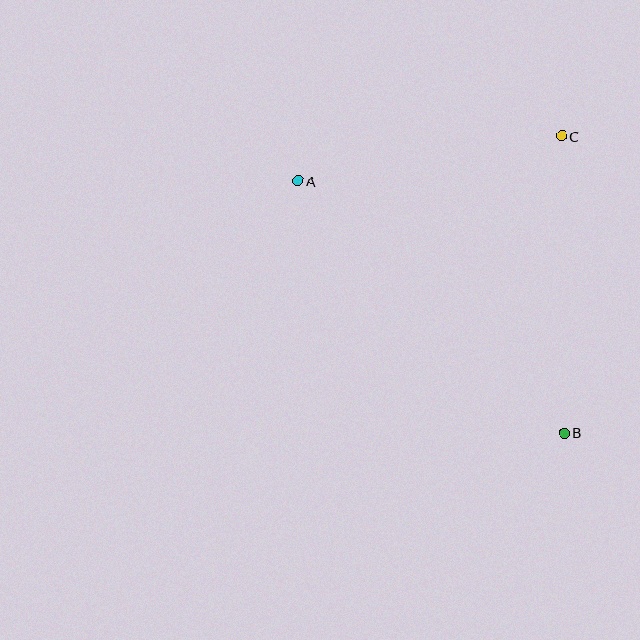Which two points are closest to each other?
Points A and C are closest to each other.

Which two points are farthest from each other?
Points A and B are farthest from each other.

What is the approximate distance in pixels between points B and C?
The distance between B and C is approximately 297 pixels.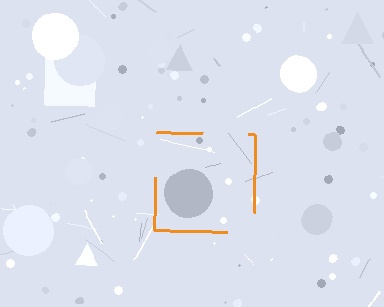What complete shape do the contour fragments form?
The contour fragments form a square.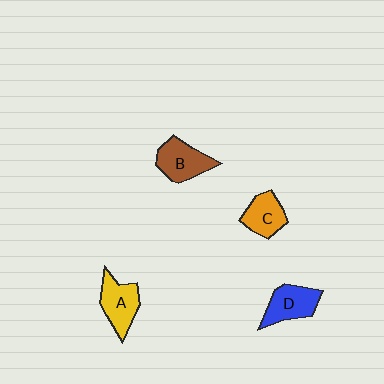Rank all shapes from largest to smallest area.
From largest to smallest: B (brown), A (yellow), D (blue), C (orange).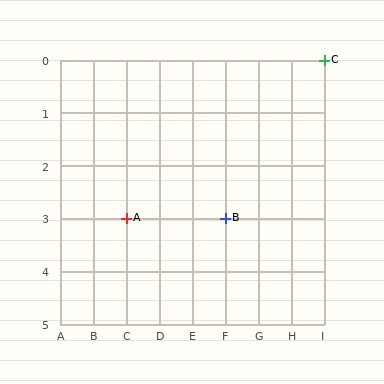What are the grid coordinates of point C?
Point C is at grid coordinates (I, 0).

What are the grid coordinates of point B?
Point B is at grid coordinates (F, 3).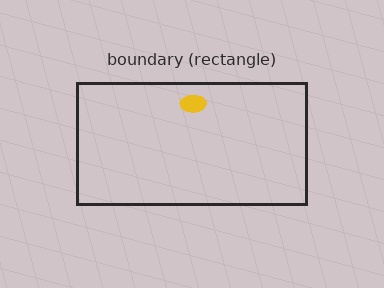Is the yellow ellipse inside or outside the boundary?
Inside.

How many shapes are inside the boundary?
1 inside, 0 outside.